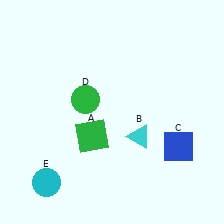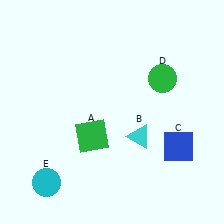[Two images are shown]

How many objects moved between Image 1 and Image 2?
1 object moved between the two images.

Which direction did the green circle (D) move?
The green circle (D) moved right.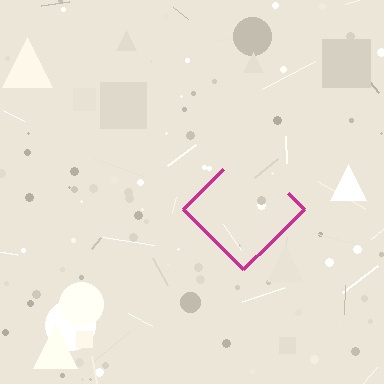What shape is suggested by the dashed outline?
The dashed outline suggests a diamond.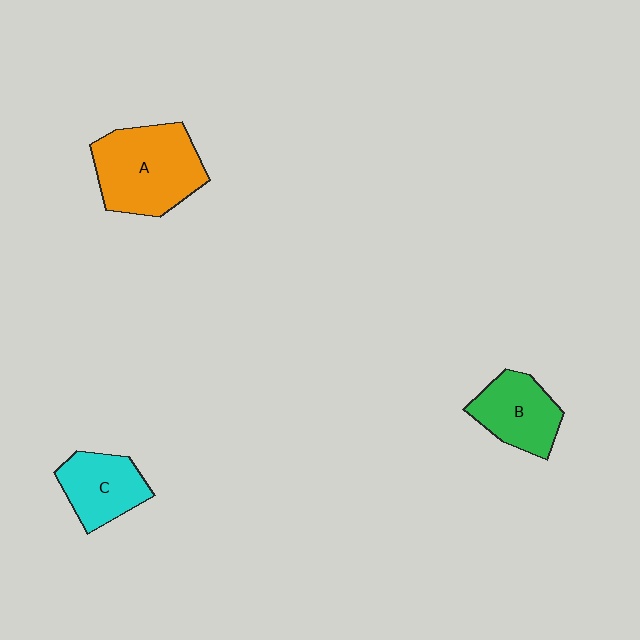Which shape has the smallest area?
Shape C (cyan).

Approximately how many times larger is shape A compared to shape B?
Approximately 1.6 times.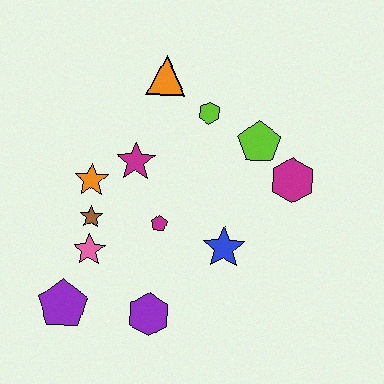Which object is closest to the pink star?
The brown star is closest to the pink star.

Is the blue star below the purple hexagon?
No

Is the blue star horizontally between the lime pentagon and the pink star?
Yes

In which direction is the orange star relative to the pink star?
The orange star is above the pink star.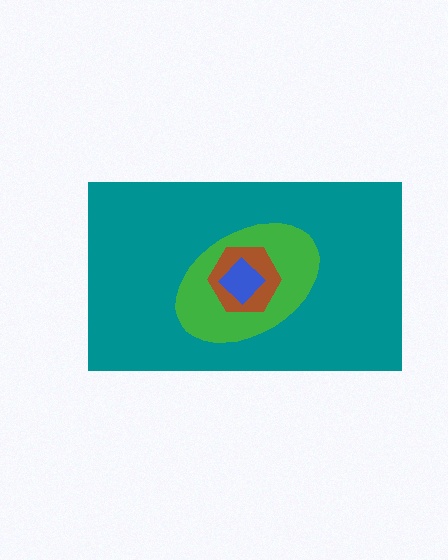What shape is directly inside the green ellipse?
The brown hexagon.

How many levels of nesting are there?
4.